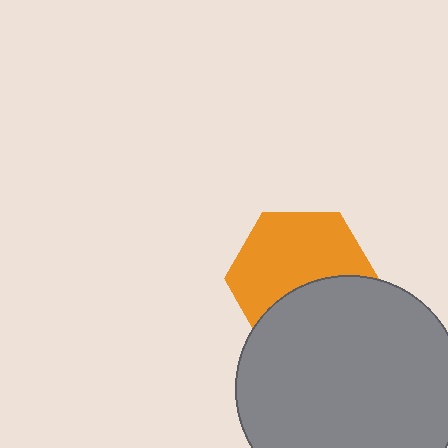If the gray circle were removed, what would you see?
You would see the complete orange hexagon.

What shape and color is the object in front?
The object in front is a gray circle.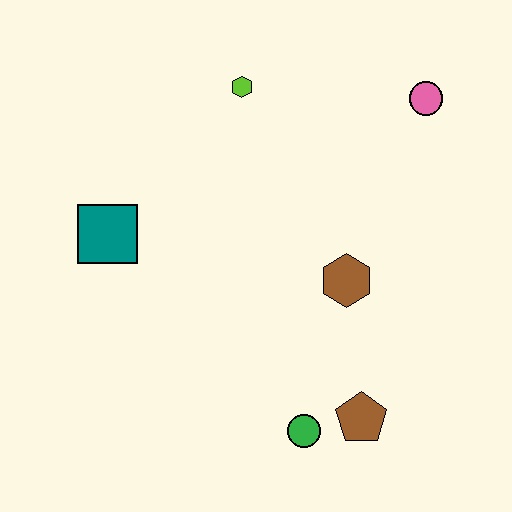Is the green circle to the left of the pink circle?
Yes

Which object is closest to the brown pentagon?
The green circle is closest to the brown pentagon.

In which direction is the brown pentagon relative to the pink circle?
The brown pentagon is below the pink circle.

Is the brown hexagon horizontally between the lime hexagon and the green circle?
No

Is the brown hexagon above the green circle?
Yes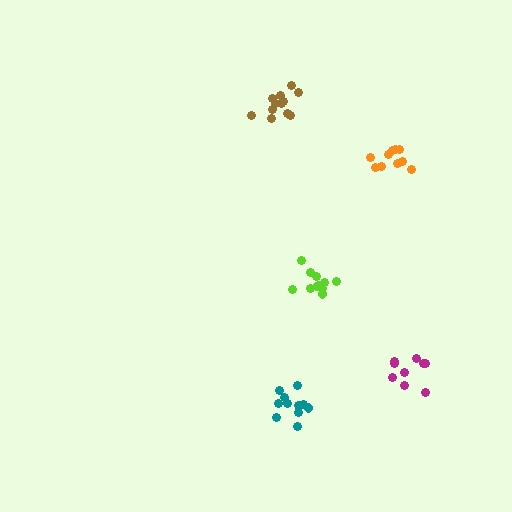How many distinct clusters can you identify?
There are 5 distinct clusters.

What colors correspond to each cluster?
The clusters are colored: lime, brown, orange, magenta, teal.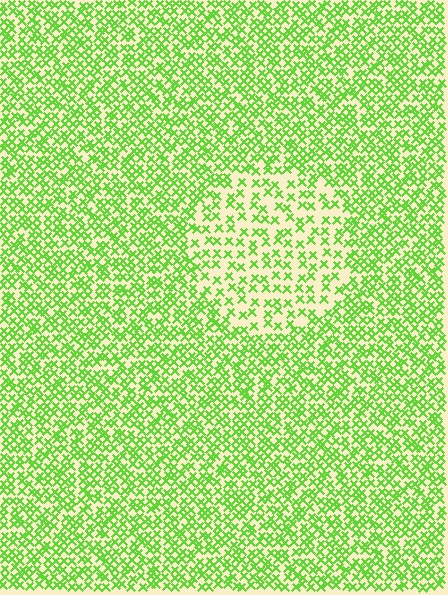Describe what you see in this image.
The image contains small lime elements arranged at two different densities. A circle-shaped region is visible where the elements are less densely packed than the surrounding area.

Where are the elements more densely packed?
The elements are more densely packed outside the circle boundary.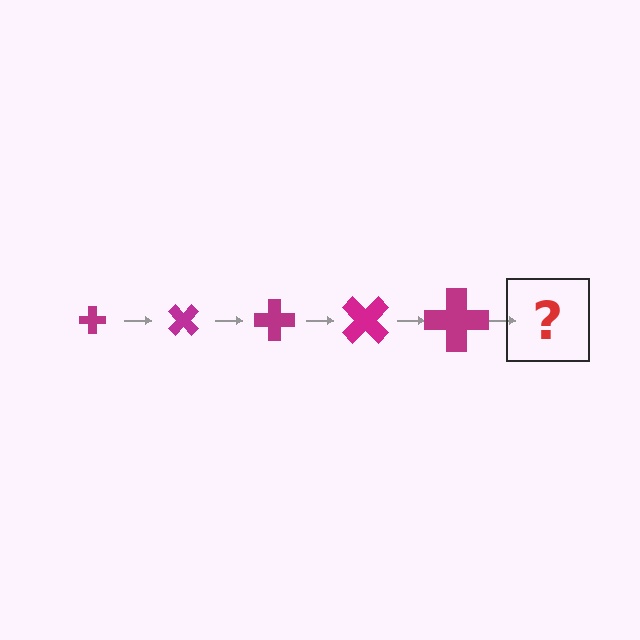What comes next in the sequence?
The next element should be a cross, larger than the previous one and rotated 225 degrees from the start.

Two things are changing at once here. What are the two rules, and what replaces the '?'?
The two rules are that the cross grows larger each step and it rotates 45 degrees each step. The '?' should be a cross, larger than the previous one and rotated 225 degrees from the start.